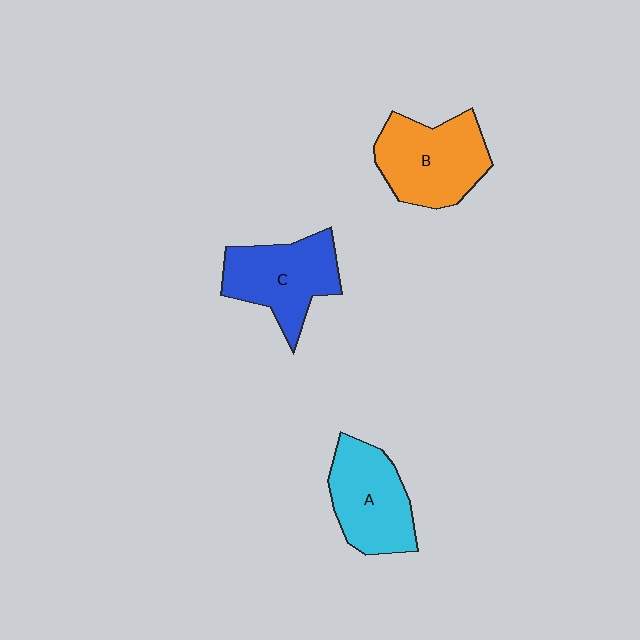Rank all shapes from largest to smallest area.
From largest to smallest: B (orange), C (blue), A (cyan).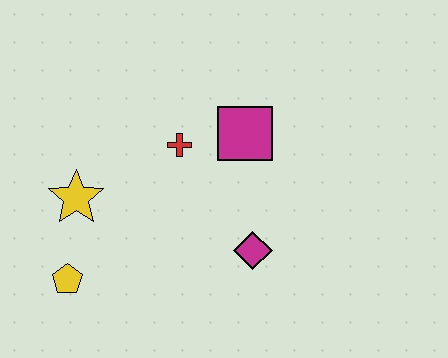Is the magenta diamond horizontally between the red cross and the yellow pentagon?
No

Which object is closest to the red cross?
The magenta square is closest to the red cross.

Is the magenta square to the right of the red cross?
Yes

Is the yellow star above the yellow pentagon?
Yes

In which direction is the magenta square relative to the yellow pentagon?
The magenta square is to the right of the yellow pentagon.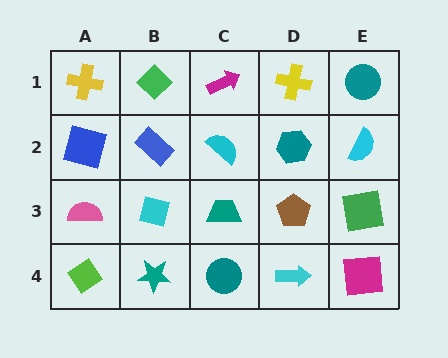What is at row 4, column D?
A cyan arrow.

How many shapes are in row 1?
5 shapes.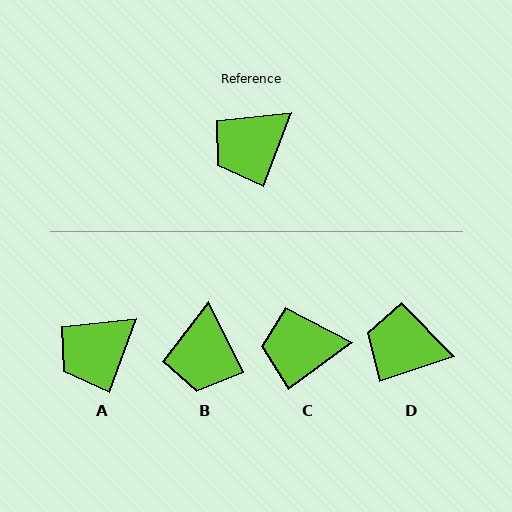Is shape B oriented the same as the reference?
No, it is off by about 46 degrees.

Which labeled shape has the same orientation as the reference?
A.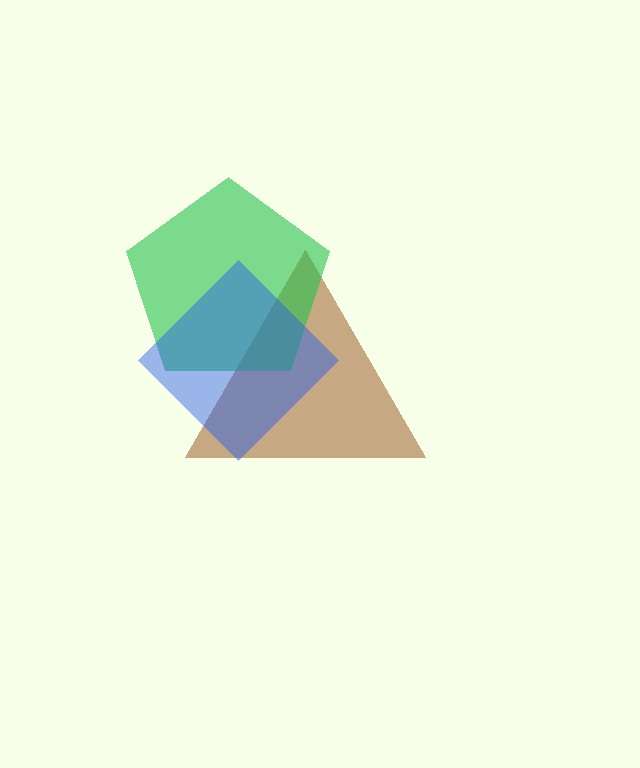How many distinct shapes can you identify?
There are 3 distinct shapes: a brown triangle, a green pentagon, a blue diamond.